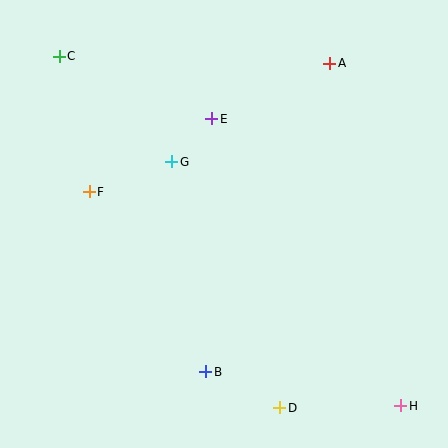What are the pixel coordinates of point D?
Point D is at (280, 408).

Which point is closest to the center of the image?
Point G at (172, 162) is closest to the center.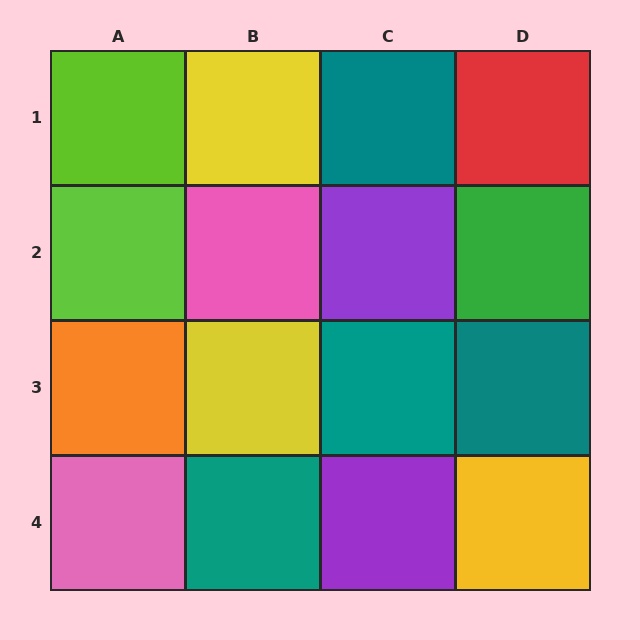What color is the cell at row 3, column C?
Teal.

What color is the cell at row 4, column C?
Purple.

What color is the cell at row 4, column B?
Teal.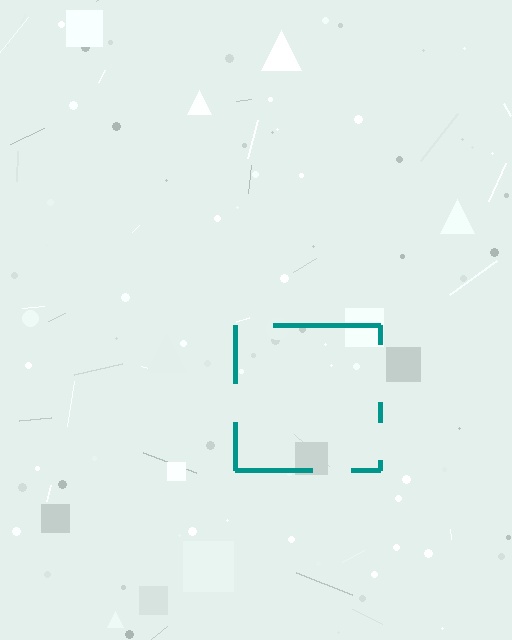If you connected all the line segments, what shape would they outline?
They would outline a square.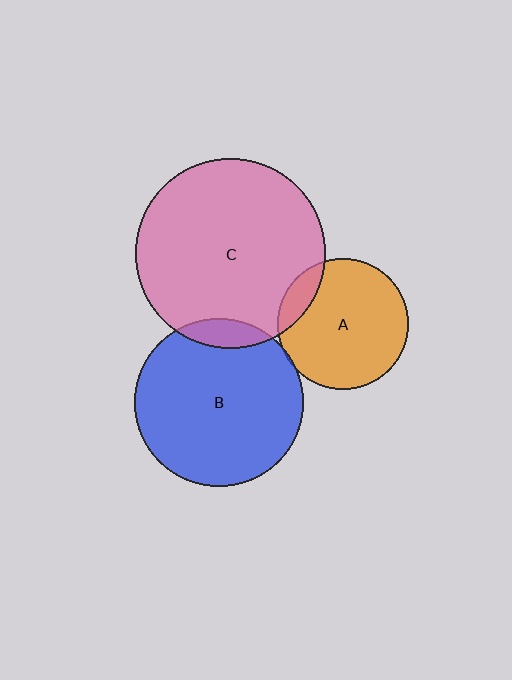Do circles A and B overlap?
Yes.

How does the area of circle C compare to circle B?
Approximately 1.3 times.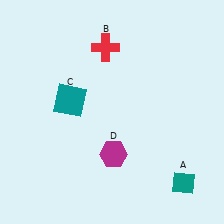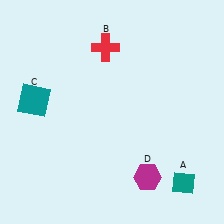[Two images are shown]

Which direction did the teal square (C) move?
The teal square (C) moved left.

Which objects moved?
The objects that moved are: the teal square (C), the magenta hexagon (D).